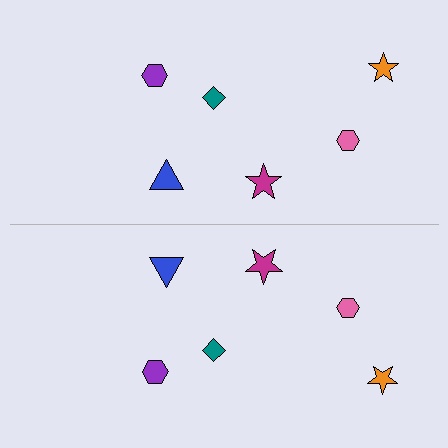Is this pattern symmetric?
Yes, this pattern has bilateral (reflection) symmetry.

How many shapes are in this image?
There are 12 shapes in this image.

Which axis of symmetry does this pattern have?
The pattern has a horizontal axis of symmetry running through the center of the image.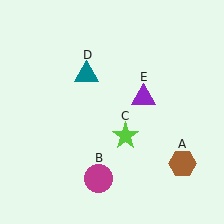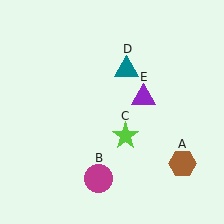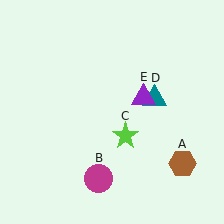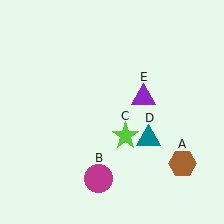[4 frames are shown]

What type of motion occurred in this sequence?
The teal triangle (object D) rotated clockwise around the center of the scene.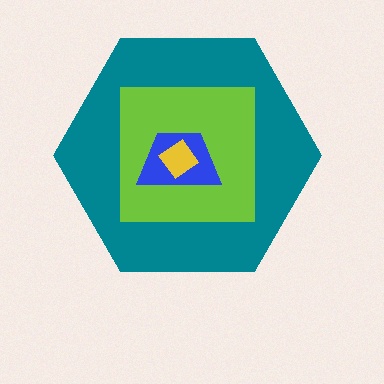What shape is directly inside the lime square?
The blue trapezoid.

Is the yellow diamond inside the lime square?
Yes.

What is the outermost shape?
The teal hexagon.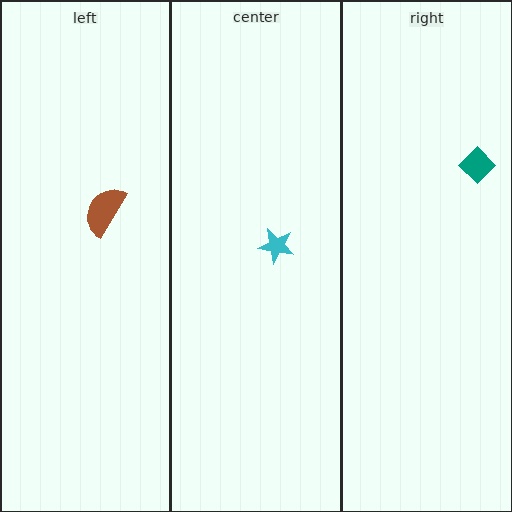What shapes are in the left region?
The brown semicircle.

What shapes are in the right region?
The teal diamond.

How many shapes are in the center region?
1.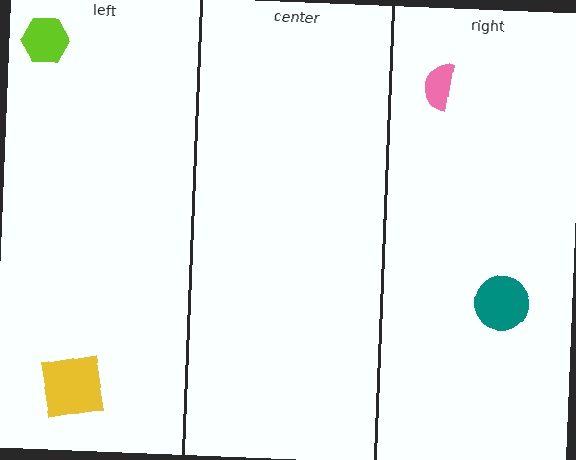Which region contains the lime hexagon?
The left region.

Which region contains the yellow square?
The left region.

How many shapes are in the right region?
2.